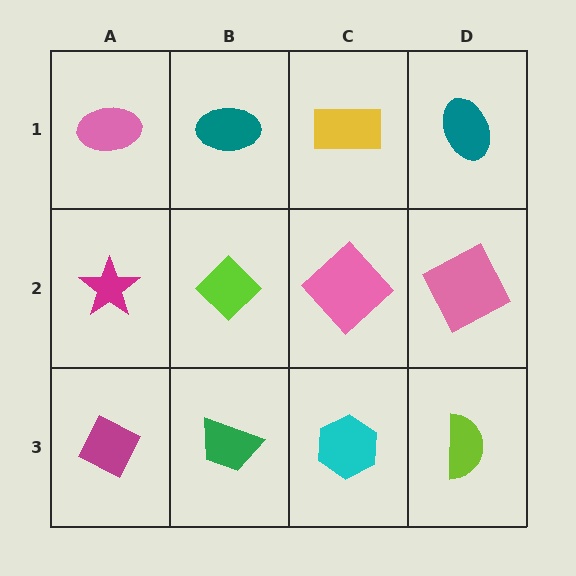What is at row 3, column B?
A green trapezoid.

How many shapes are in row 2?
4 shapes.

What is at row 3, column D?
A lime semicircle.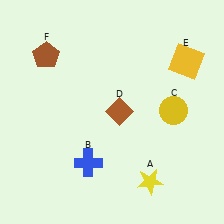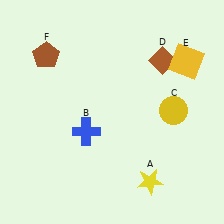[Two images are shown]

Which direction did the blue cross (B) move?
The blue cross (B) moved up.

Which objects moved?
The objects that moved are: the blue cross (B), the brown diamond (D).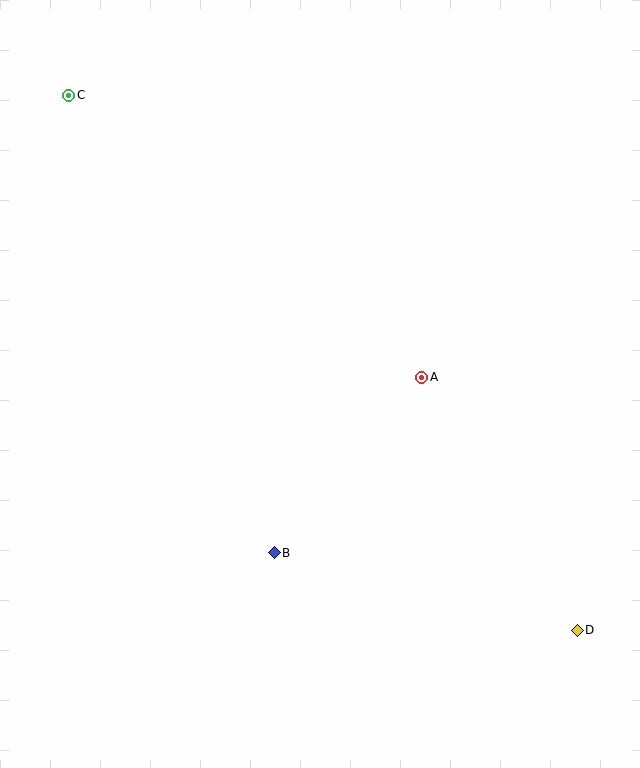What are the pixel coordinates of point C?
Point C is at (69, 95).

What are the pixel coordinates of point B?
Point B is at (274, 553).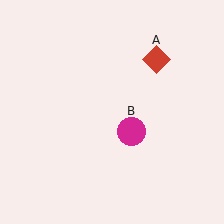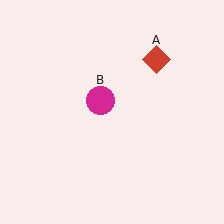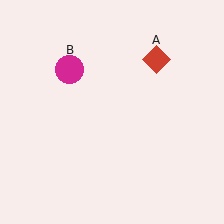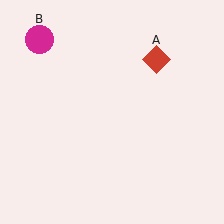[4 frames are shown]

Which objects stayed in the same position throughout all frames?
Red diamond (object A) remained stationary.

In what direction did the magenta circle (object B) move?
The magenta circle (object B) moved up and to the left.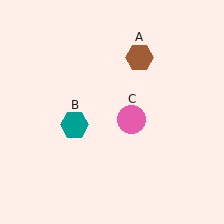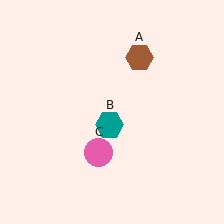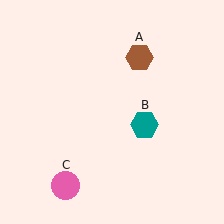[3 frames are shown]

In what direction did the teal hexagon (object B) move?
The teal hexagon (object B) moved right.